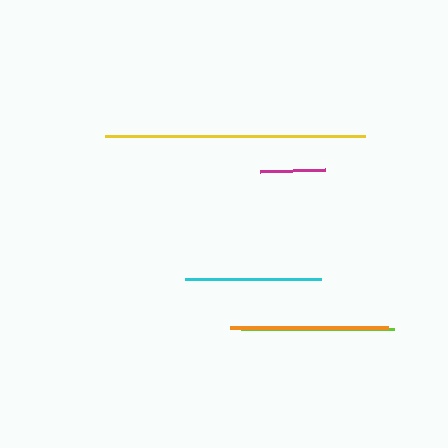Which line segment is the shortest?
The magenta line is the shortest at approximately 65 pixels.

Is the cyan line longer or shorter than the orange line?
The orange line is longer than the cyan line.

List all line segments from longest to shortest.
From longest to shortest: yellow, orange, lime, cyan, magenta.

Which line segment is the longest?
The yellow line is the longest at approximately 260 pixels.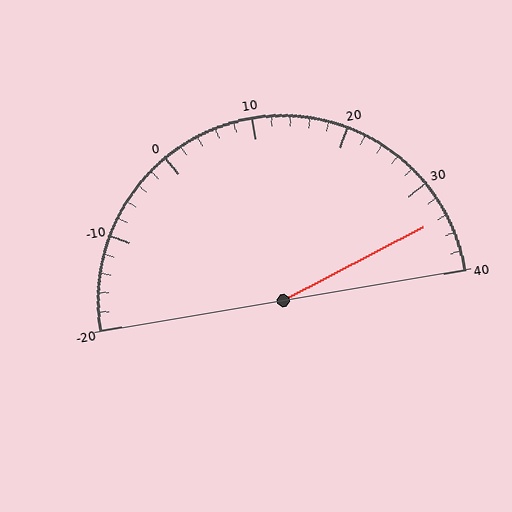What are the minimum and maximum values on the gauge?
The gauge ranges from -20 to 40.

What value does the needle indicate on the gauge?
The needle indicates approximately 34.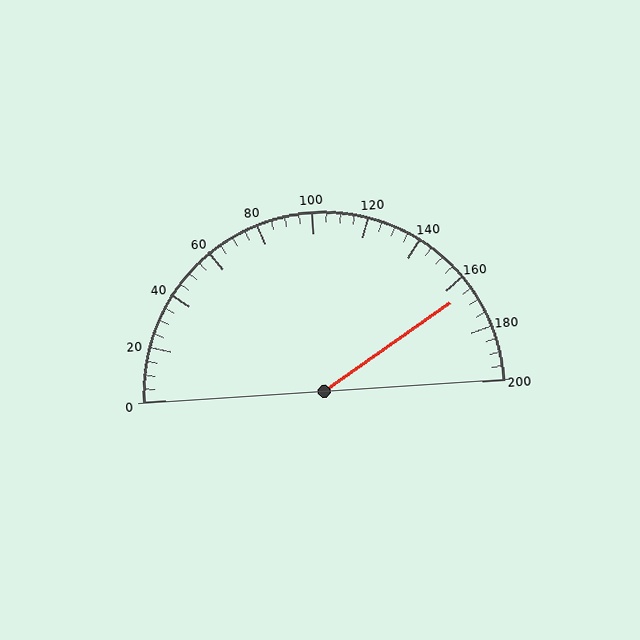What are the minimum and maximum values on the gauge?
The gauge ranges from 0 to 200.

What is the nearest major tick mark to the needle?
The nearest major tick mark is 160.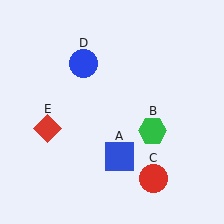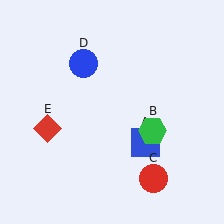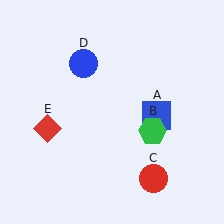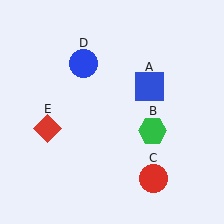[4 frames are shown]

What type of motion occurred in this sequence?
The blue square (object A) rotated counterclockwise around the center of the scene.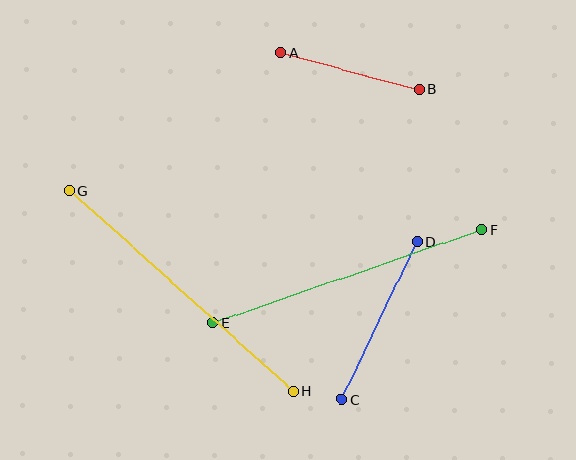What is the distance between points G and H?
The distance is approximately 301 pixels.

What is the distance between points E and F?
The distance is approximately 285 pixels.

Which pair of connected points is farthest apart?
Points G and H are farthest apart.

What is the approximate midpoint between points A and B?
The midpoint is at approximately (350, 71) pixels.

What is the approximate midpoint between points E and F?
The midpoint is at approximately (347, 276) pixels.